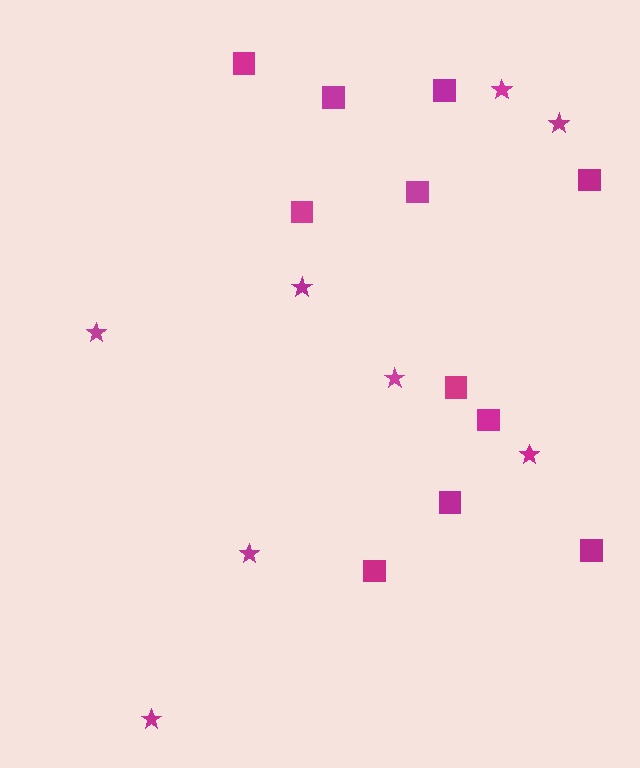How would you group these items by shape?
There are 2 groups: one group of squares (11) and one group of stars (8).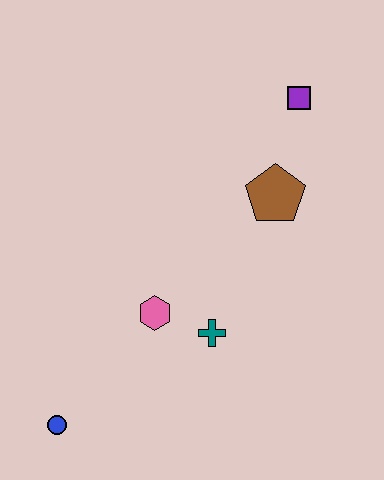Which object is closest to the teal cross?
The pink hexagon is closest to the teal cross.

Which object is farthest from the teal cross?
The purple square is farthest from the teal cross.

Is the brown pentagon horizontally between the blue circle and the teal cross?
No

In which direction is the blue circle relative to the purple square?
The blue circle is below the purple square.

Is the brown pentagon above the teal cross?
Yes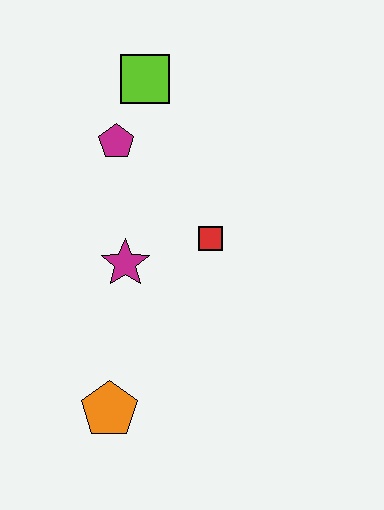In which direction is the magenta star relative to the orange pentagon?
The magenta star is above the orange pentagon.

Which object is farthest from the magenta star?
The lime square is farthest from the magenta star.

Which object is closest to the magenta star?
The red square is closest to the magenta star.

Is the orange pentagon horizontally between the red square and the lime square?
No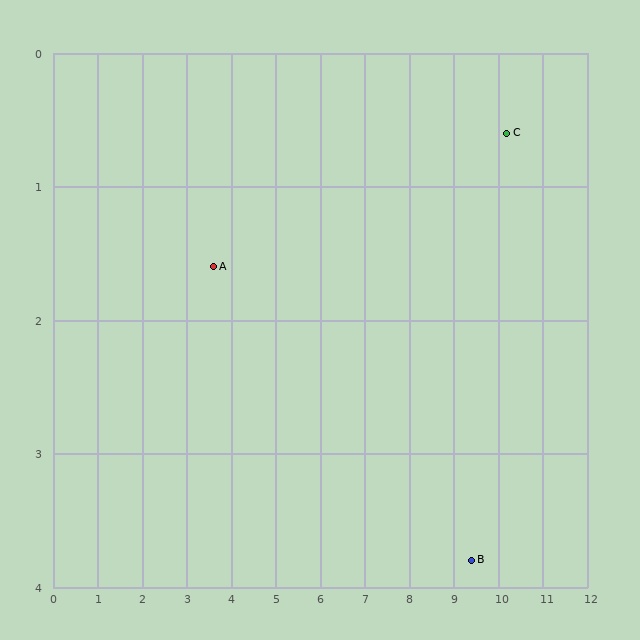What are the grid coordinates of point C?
Point C is at approximately (10.2, 0.6).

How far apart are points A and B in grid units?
Points A and B are about 6.2 grid units apart.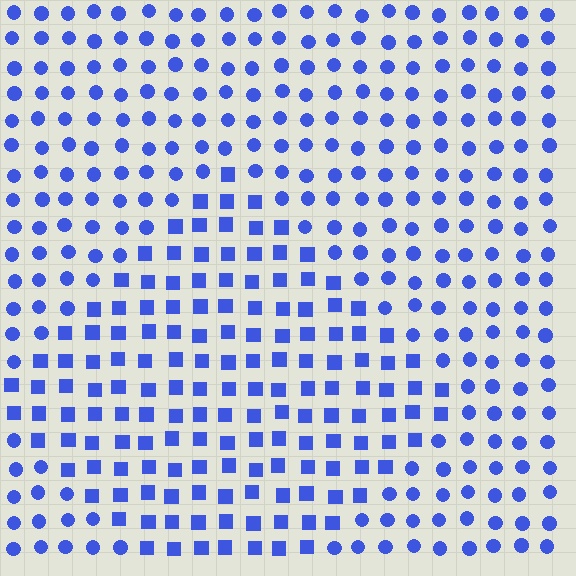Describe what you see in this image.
The image is filled with small blue elements arranged in a uniform grid. A diamond-shaped region contains squares, while the surrounding area contains circles. The boundary is defined purely by the change in element shape.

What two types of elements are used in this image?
The image uses squares inside the diamond region and circles outside it.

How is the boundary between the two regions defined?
The boundary is defined by a change in element shape: squares inside vs. circles outside. All elements share the same color and spacing.